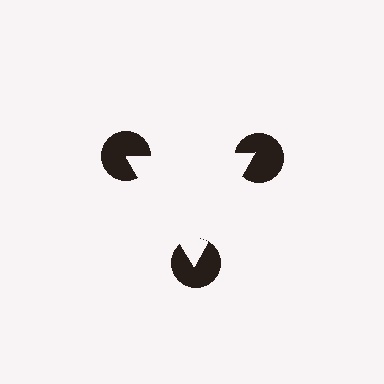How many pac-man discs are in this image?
There are 3 — one at each vertex of the illusory triangle.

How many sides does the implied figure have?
3 sides.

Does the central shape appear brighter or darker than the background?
It typically appears slightly brighter than the background, even though no actual brightness change is drawn.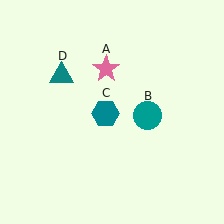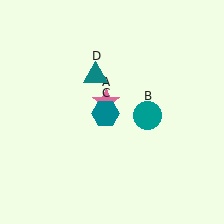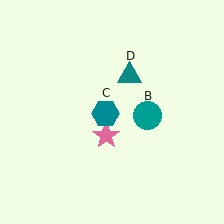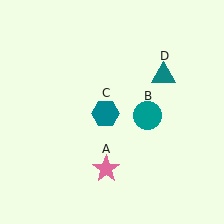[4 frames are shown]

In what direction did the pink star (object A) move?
The pink star (object A) moved down.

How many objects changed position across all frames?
2 objects changed position: pink star (object A), teal triangle (object D).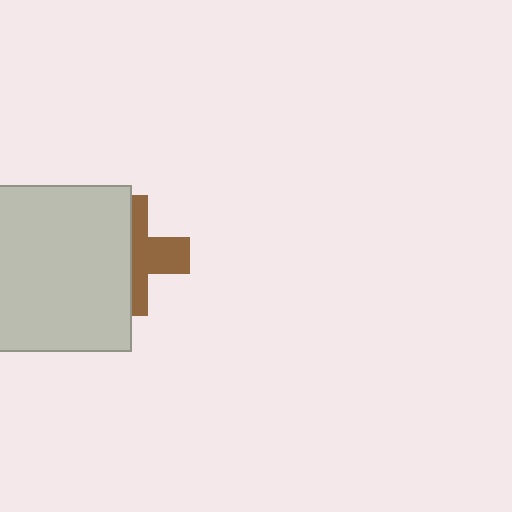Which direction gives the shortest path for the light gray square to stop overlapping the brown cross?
Moving left gives the shortest separation.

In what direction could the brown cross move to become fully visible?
The brown cross could move right. That would shift it out from behind the light gray square entirely.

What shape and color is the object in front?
The object in front is a light gray square.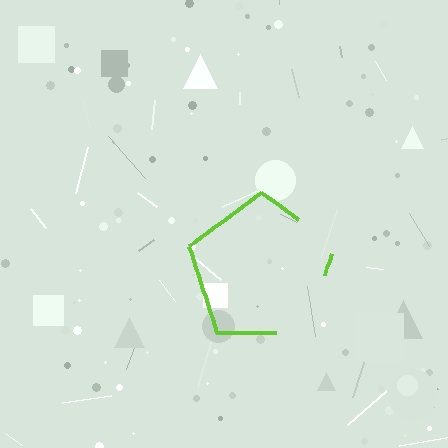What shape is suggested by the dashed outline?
The dashed outline suggests a pentagon.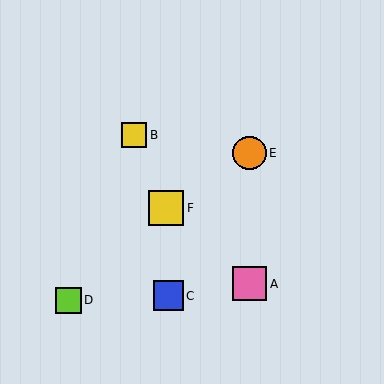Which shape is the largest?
The yellow square (labeled F) is the largest.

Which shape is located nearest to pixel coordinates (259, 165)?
The orange circle (labeled E) at (249, 153) is nearest to that location.